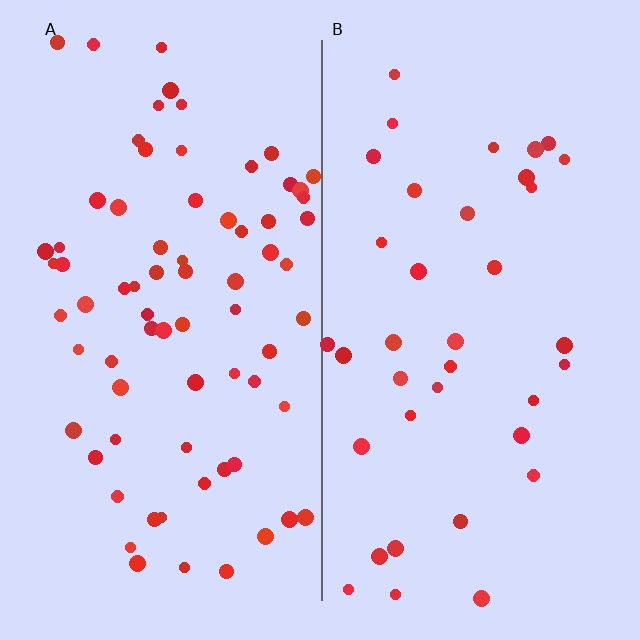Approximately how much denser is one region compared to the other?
Approximately 2.0× — region A over region B.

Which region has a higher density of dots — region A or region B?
A (the left).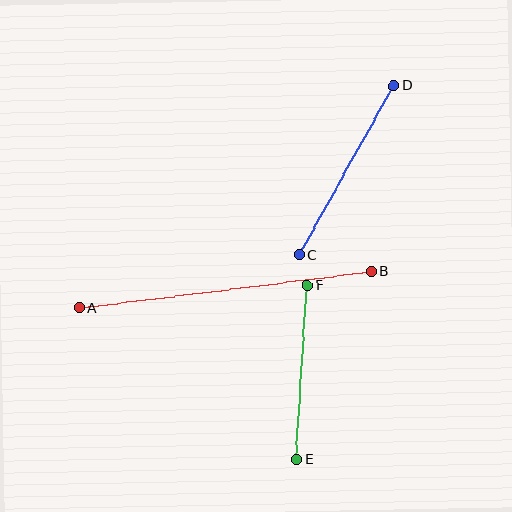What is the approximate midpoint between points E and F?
The midpoint is at approximately (302, 372) pixels.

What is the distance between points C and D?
The distance is approximately 194 pixels.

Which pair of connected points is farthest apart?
Points A and B are farthest apart.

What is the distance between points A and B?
The distance is approximately 295 pixels.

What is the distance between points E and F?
The distance is approximately 175 pixels.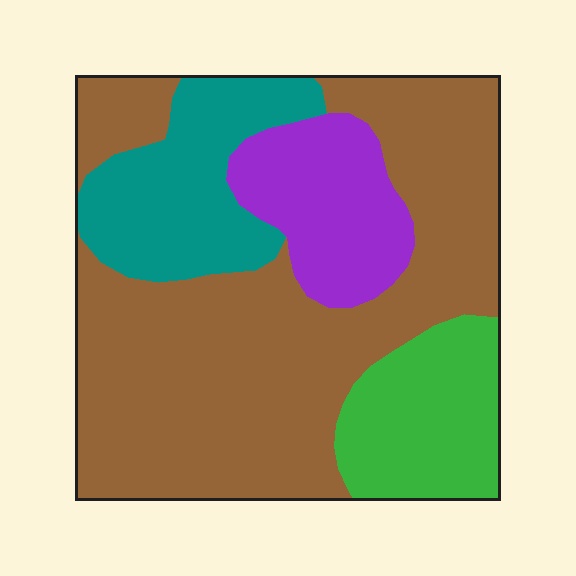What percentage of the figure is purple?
Purple covers 13% of the figure.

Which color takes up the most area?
Brown, at roughly 55%.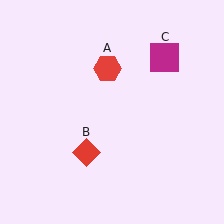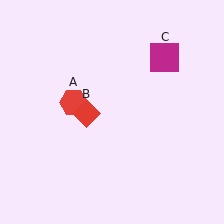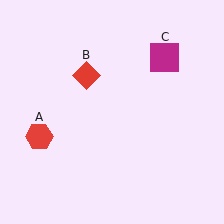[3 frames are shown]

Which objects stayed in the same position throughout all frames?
Magenta square (object C) remained stationary.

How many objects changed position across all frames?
2 objects changed position: red hexagon (object A), red diamond (object B).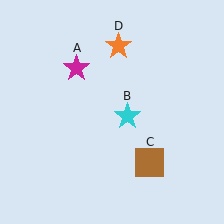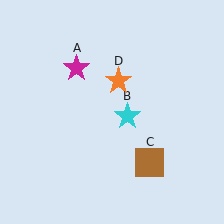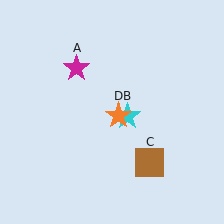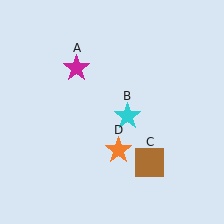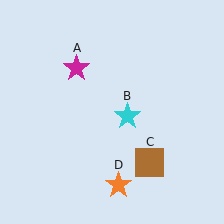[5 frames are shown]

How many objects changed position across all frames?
1 object changed position: orange star (object D).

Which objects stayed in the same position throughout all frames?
Magenta star (object A) and cyan star (object B) and brown square (object C) remained stationary.